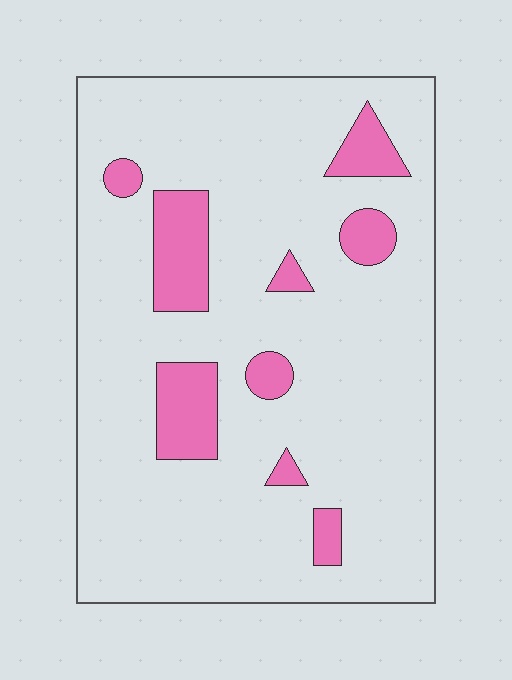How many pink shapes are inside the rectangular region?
9.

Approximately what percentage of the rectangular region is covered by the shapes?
Approximately 15%.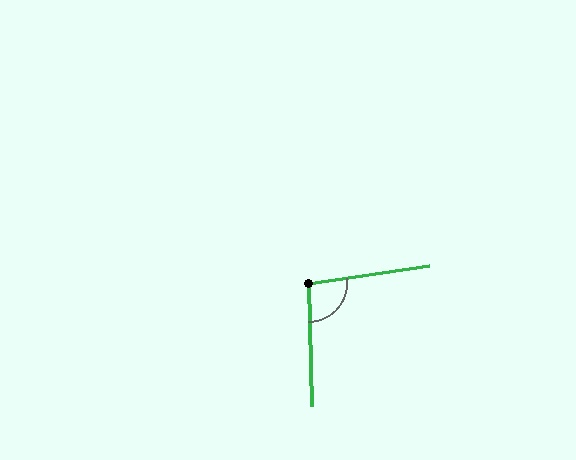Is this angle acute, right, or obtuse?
It is obtuse.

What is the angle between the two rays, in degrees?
Approximately 97 degrees.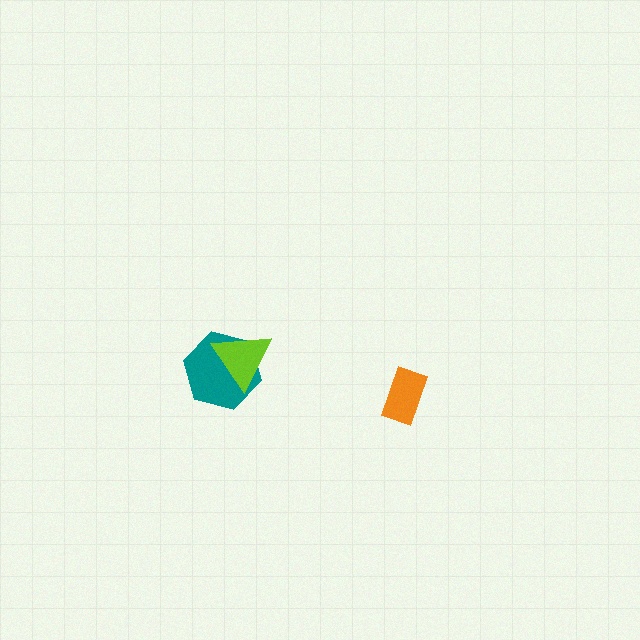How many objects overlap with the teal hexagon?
1 object overlaps with the teal hexagon.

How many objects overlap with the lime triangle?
1 object overlaps with the lime triangle.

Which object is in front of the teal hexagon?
The lime triangle is in front of the teal hexagon.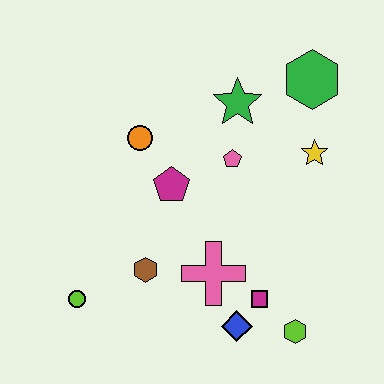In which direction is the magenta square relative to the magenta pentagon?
The magenta square is below the magenta pentagon.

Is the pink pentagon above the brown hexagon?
Yes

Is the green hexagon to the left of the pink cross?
No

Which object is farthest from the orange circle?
The lime hexagon is farthest from the orange circle.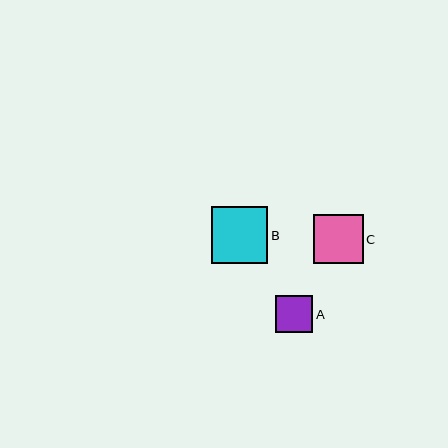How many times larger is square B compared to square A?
Square B is approximately 1.5 times the size of square A.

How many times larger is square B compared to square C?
Square B is approximately 1.2 times the size of square C.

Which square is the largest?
Square B is the largest with a size of approximately 57 pixels.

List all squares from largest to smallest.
From largest to smallest: B, C, A.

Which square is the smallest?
Square A is the smallest with a size of approximately 37 pixels.